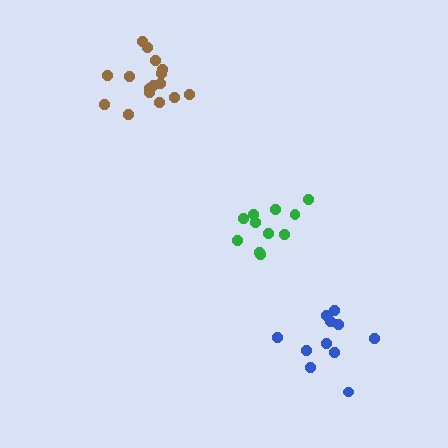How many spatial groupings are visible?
There are 3 spatial groupings.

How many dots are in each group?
Group 1: 16 dots, Group 2: 11 dots, Group 3: 11 dots (38 total).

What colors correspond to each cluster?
The clusters are colored: brown, green, blue.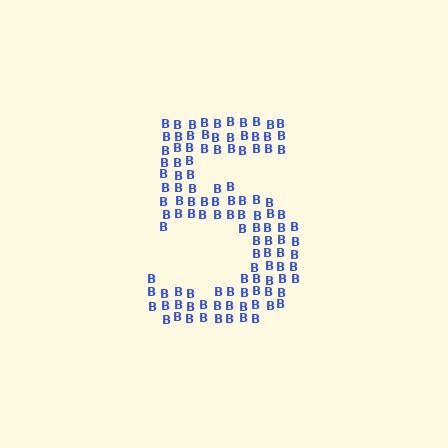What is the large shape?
The large shape is the digit 5.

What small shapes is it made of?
It is made of small letter B's.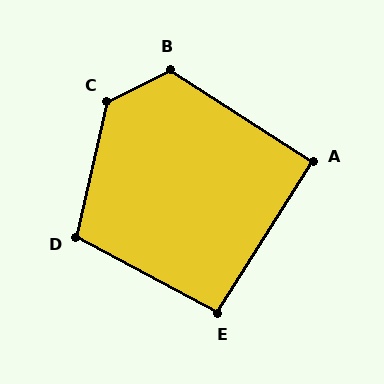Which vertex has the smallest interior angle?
A, at approximately 91 degrees.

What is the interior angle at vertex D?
Approximately 106 degrees (obtuse).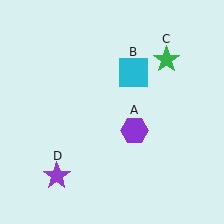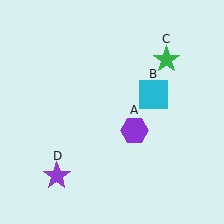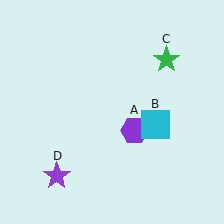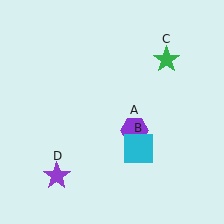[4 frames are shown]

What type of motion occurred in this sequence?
The cyan square (object B) rotated clockwise around the center of the scene.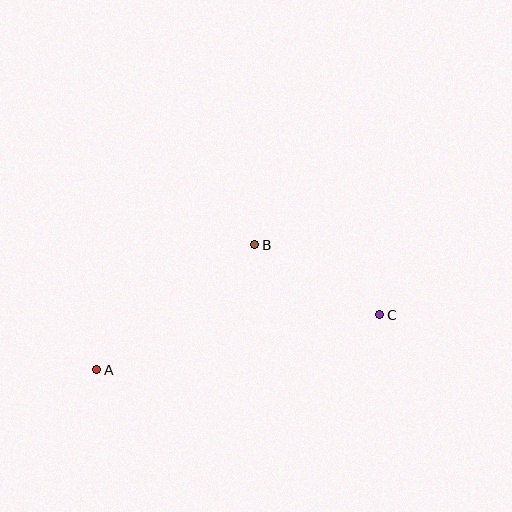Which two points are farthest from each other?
Points A and C are farthest from each other.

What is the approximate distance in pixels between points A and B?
The distance between A and B is approximately 201 pixels.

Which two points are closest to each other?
Points B and C are closest to each other.